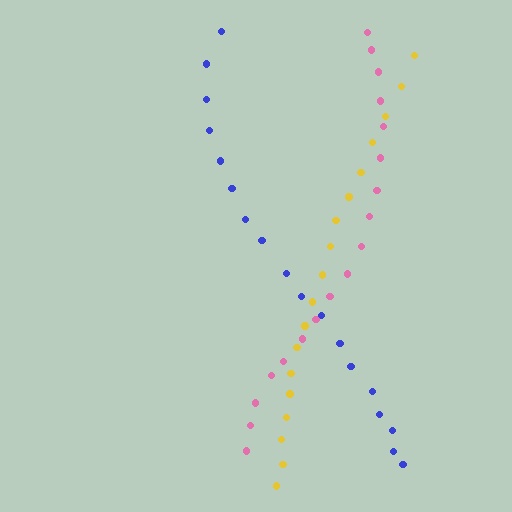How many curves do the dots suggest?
There are 3 distinct paths.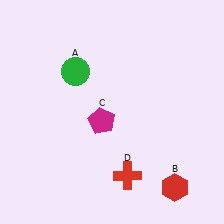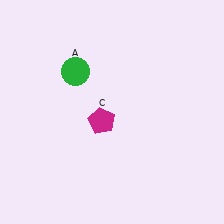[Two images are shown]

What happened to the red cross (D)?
The red cross (D) was removed in Image 2. It was in the bottom-right area of Image 1.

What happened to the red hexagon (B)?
The red hexagon (B) was removed in Image 2. It was in the bottom-right area of Image 1.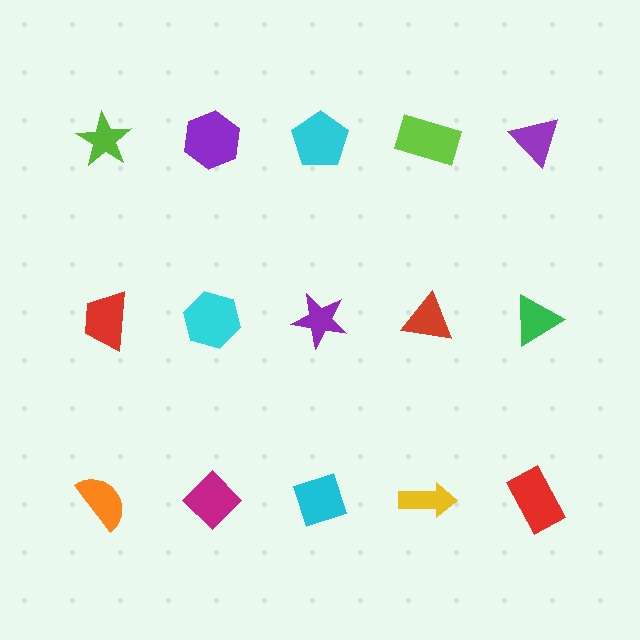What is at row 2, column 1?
A red trapezoid.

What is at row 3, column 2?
A magenta diamond.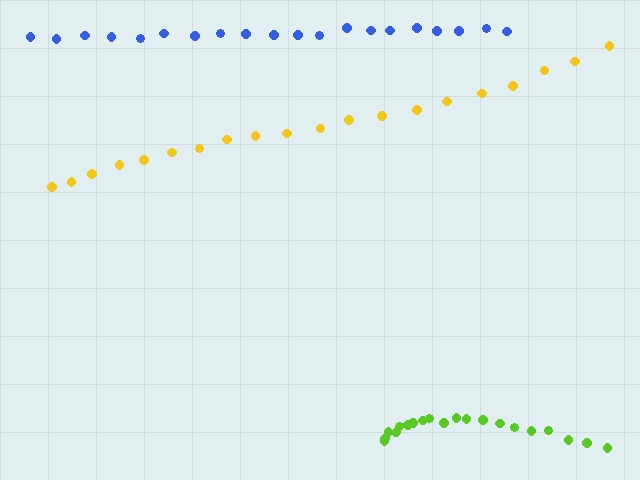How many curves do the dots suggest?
There are 3 distinct paths.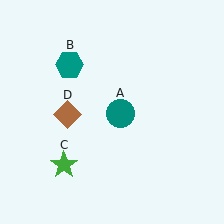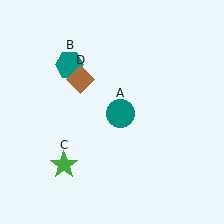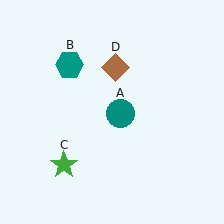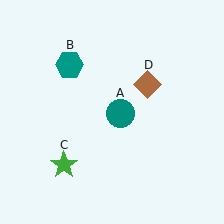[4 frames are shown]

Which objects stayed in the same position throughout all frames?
Teal circle (object A) and teal hexagon (object B) and green star (object C) remained stationary.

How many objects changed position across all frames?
1 object changed position: brown diamond (object D).